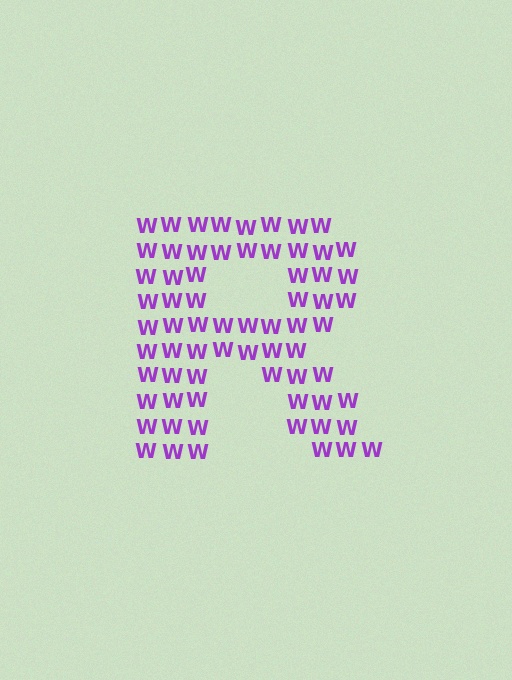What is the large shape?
The large shape is the letter R.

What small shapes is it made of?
It is made of small letter W's.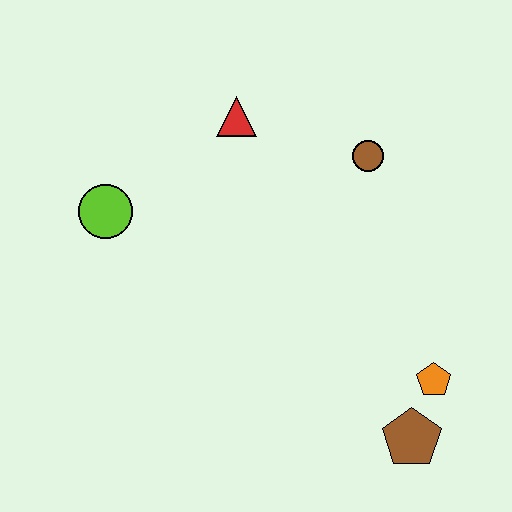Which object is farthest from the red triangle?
The brown pentagon is farthest from the red triangle.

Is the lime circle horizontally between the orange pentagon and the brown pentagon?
No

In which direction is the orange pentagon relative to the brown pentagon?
The orange pentagon is above the brown pentagon.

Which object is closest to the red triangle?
The brown circle is closest to the red triangle.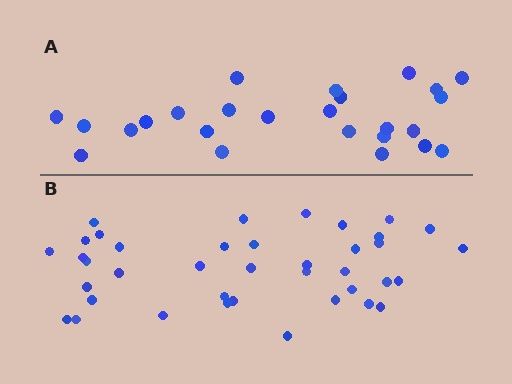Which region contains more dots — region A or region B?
Region B (the bottom region) has more dots.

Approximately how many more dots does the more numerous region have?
Region B has approximately 15 more dots than region A.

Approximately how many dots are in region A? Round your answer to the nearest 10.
About 20 dots. (The exact count is 25, which rounds to 20.)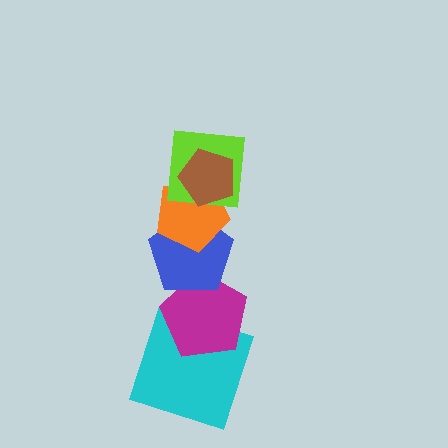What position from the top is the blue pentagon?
The blue pentagon is 4th from the top.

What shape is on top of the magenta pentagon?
The blue pentagon is on top of the magenta pentagon.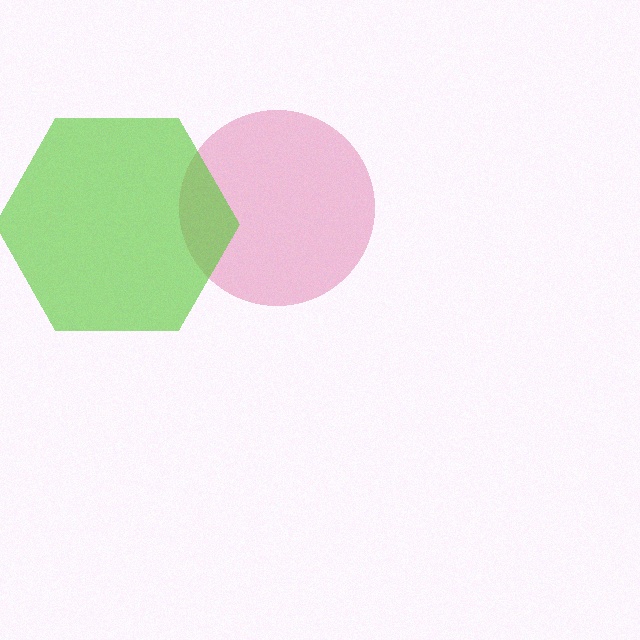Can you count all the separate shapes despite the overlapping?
Yes, there are 2 separate shapes.